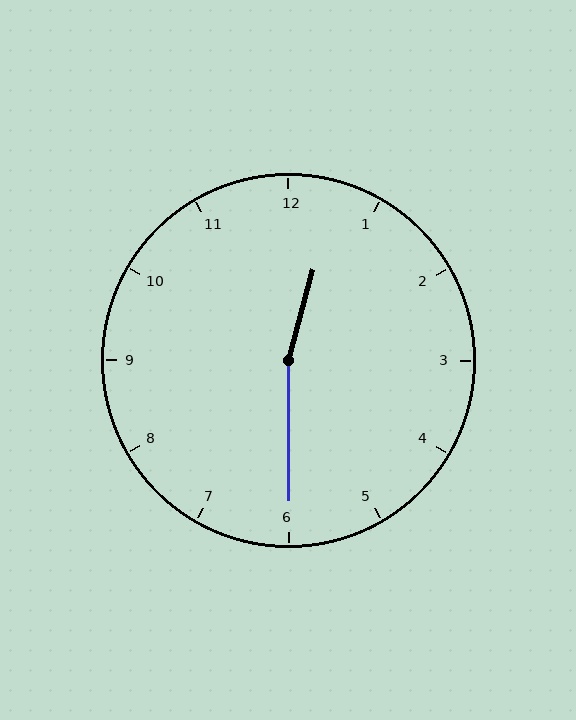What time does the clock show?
12:30.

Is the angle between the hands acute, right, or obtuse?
It is obtuse.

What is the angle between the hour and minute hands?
Approximately 165 degrees.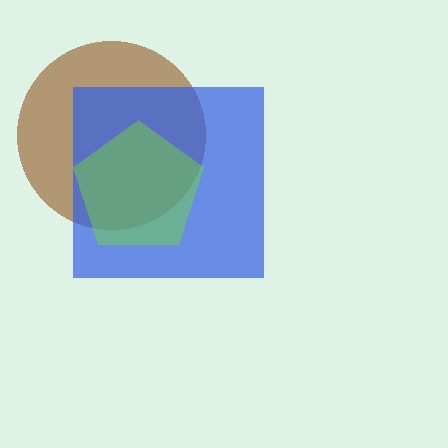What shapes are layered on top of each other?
The layered shapes are: a brown circle, a blue square, a lime pentagon.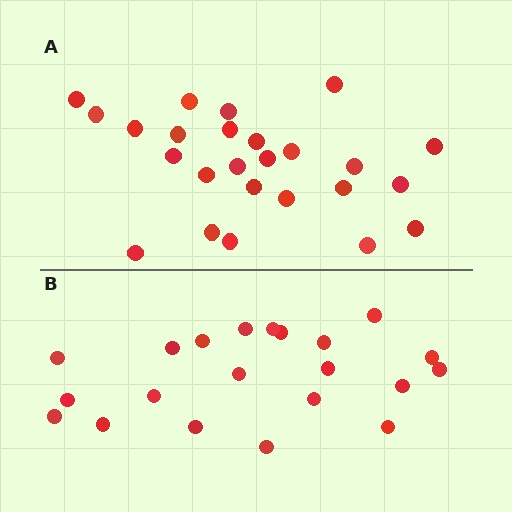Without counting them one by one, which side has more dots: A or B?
Region A (the top region) has more dots.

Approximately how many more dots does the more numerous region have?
Region A has about 4 more dots than region B.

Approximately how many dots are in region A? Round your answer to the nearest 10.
About 20 dots. (The exact count is 25, which rounds to 20.)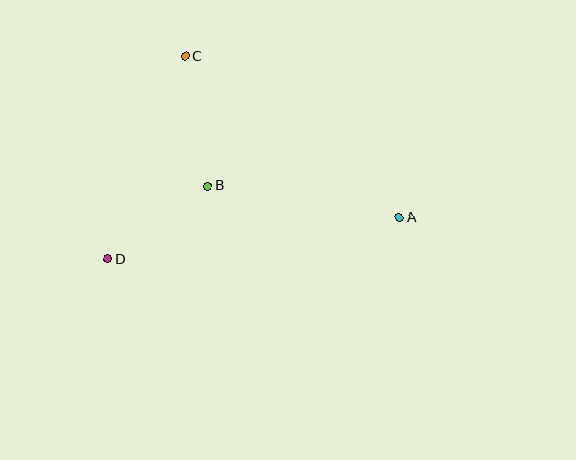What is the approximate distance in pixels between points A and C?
The distance between A and C is approximately 268 pixels.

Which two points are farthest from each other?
Points A and D are farthest from each other.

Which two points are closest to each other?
Points B and D are closest to each other.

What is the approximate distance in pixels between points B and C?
The distance between B and C is approximately 132 pixels.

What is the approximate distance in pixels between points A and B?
The distance between A and B is approximately 194 pixels.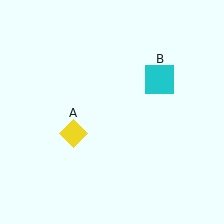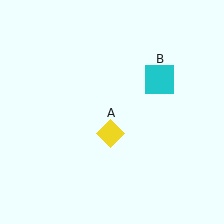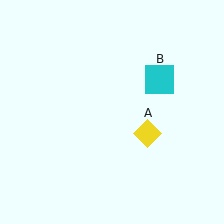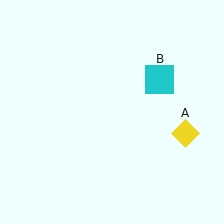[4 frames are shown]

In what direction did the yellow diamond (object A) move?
The yellow diamond (object A) moved right.